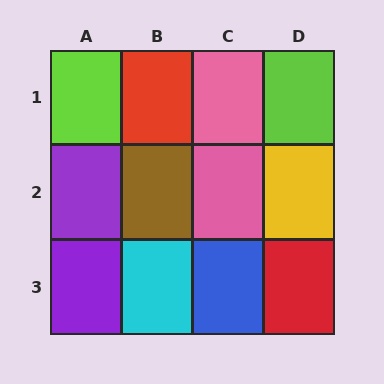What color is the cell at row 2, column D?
Yellow.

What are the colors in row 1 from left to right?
Lime, red, pink, lime.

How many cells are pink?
2 cells are pink.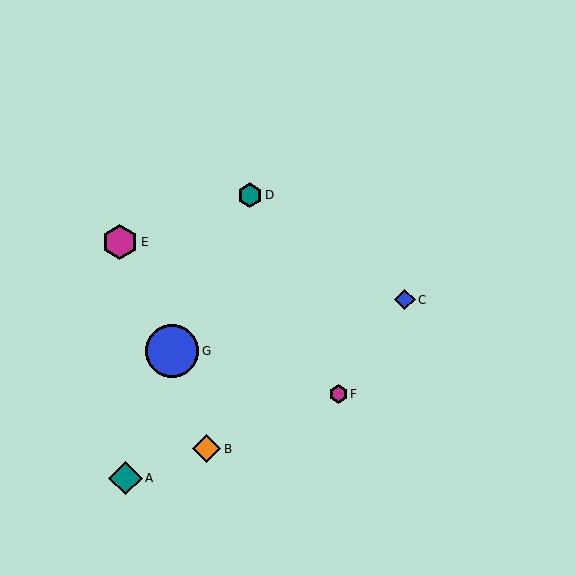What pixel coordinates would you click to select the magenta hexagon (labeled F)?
Click at (338, 394) to select the magenta hexagon F.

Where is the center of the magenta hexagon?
The center of the magenta hexagon is at (338, 394).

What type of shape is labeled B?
Shape B is an orange diamond.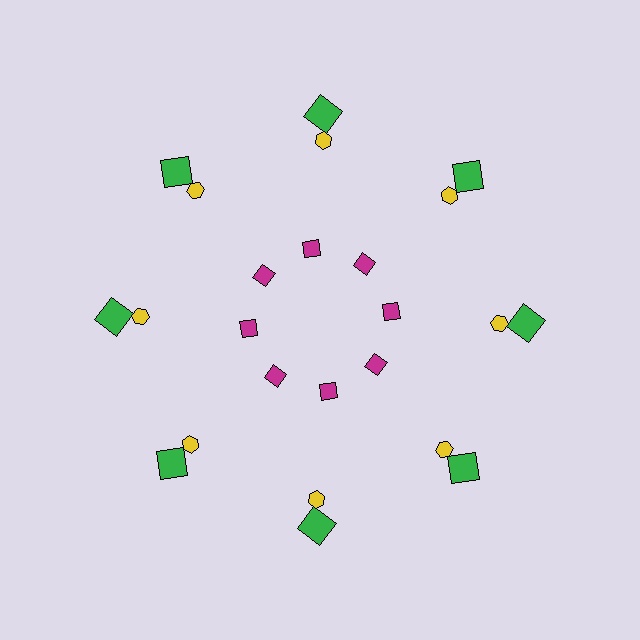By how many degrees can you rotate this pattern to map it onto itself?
The pattern maps onto itself every 45 degrees of rotation.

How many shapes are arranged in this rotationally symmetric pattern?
There are 24 shapes, arranged in 8 groups of 3.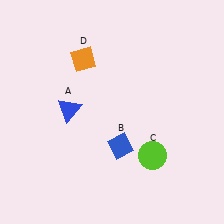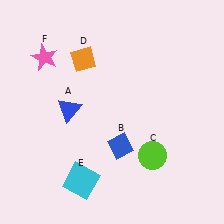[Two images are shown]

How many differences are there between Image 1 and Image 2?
There are 2 differences between the two images.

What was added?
A cyan square (E), a pink star (F) were added in Image 2.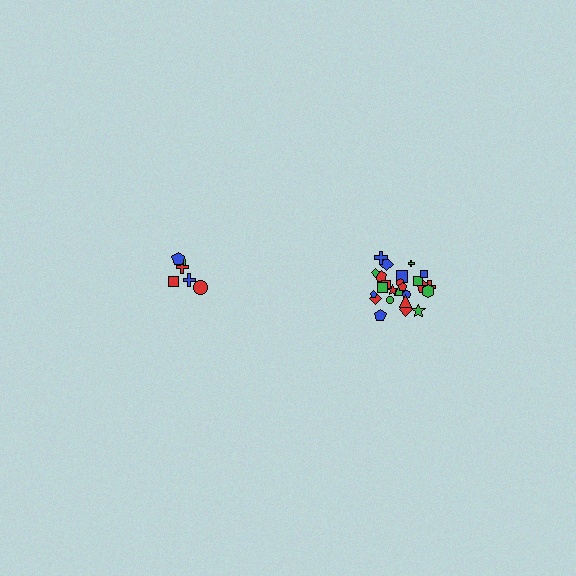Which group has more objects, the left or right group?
The right group.